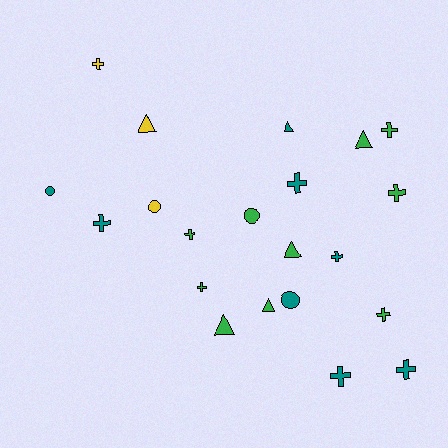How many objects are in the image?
There are 21 objects.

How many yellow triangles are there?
There is 1 yellow triangle.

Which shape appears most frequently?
Cross, with 11 objects.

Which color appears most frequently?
Green, with 10 objects.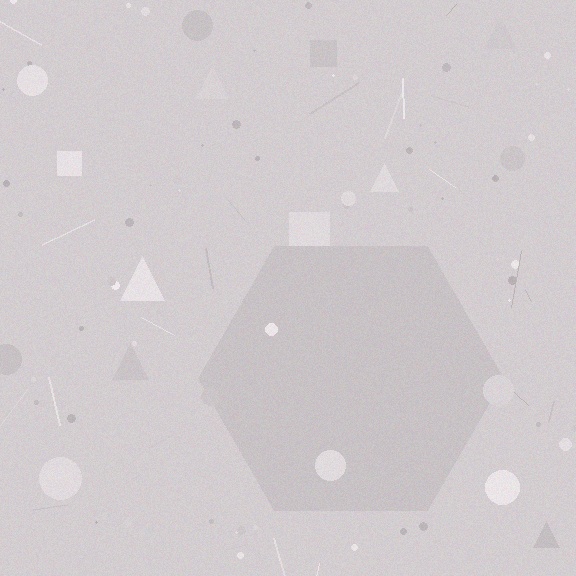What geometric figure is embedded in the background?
A hexagon is embedded in the background.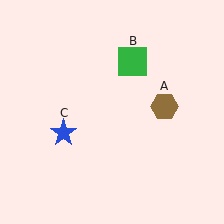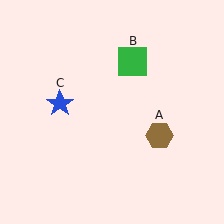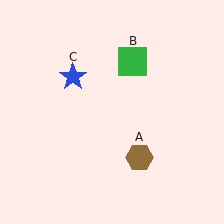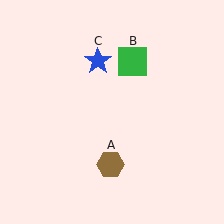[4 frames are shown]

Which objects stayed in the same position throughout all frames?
Green square (object B) remained stationary.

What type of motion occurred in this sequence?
The brown hexagon (object A), blue star (object C) rotated clockwise around the center of the scene.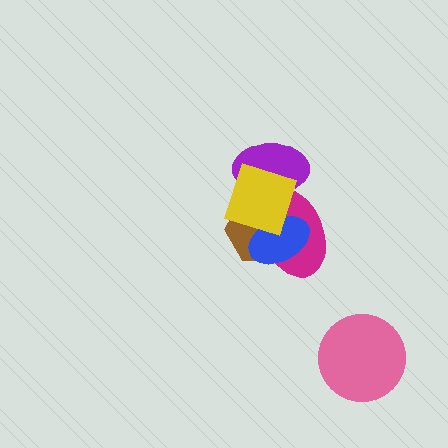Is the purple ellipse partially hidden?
Yes, it is partially covered by another shape.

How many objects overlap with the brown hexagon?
4 objects overlap with the brown hexagon.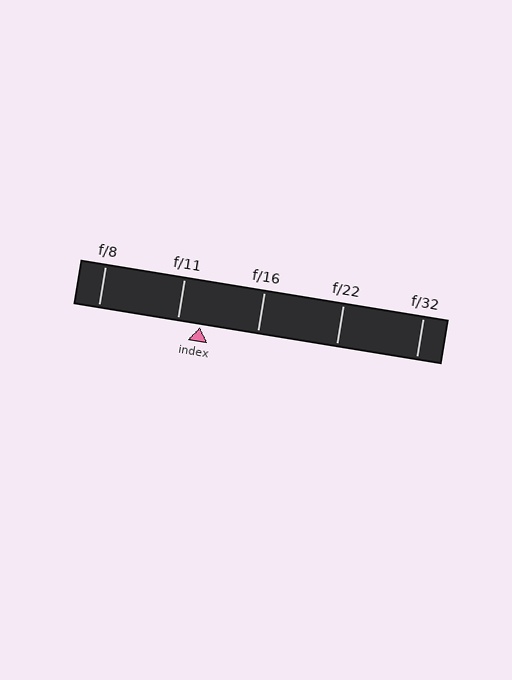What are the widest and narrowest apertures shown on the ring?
The widest aperture shown is f/8 and the narrowest is f/32.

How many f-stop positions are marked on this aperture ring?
There are 5 f-stop positions marked.